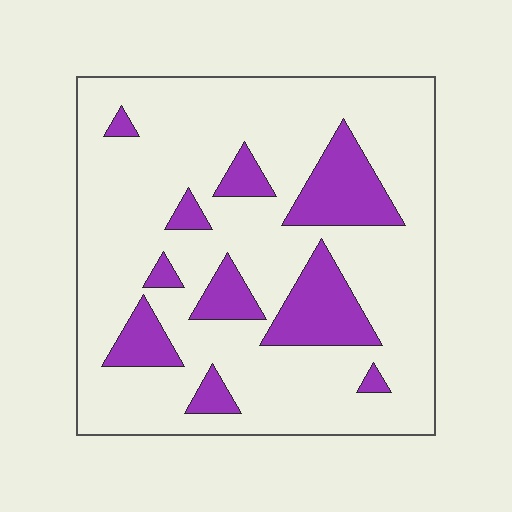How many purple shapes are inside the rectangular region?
10.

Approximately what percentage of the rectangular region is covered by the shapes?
Approximately 20%.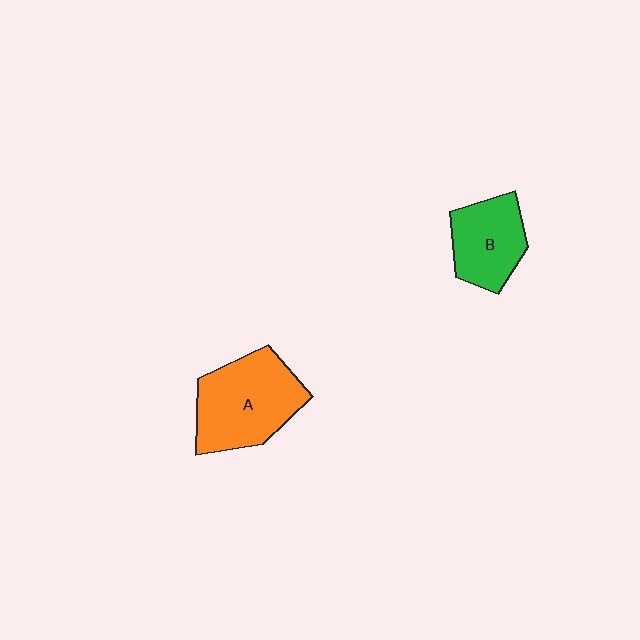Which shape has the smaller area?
Shape B (green).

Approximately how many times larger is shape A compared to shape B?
Approximately 1.4 times.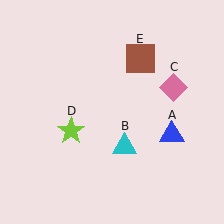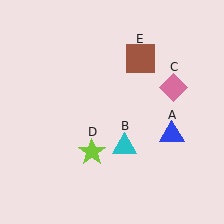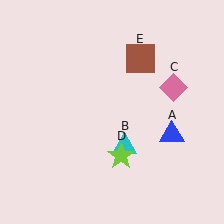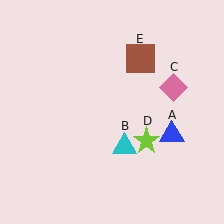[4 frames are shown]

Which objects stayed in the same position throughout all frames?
Blue triangle (object A) and cyan triangle (object B) and pink diamond (object C) and brown square (object E) remained stationary.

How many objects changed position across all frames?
1 object changed position: lime star (object D).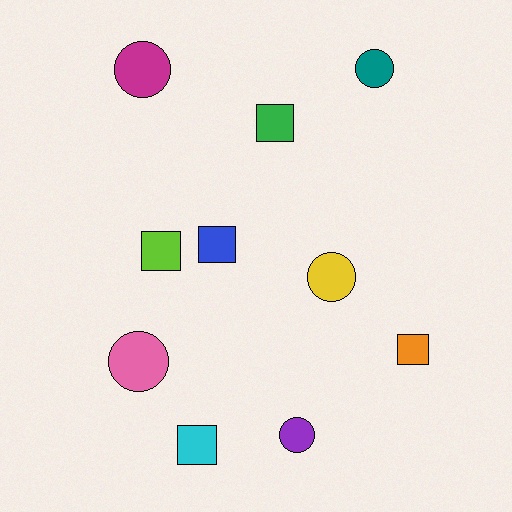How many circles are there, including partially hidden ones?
There are 5 circles.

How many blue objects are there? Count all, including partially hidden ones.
There is 1 blue object.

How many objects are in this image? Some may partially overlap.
There are 10 objects.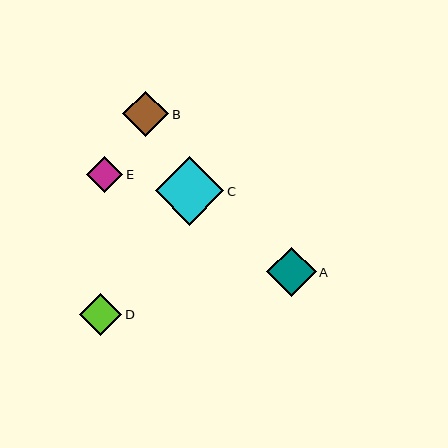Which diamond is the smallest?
Diamond E is the smallest with a size of approximately 37 pixels.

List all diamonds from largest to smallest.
From largest to smallest: C, A, B, D, E.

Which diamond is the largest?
Diamond C is the largest with a size of approximately 68 pixels.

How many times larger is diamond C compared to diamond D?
Diamond C is approximately 1.6 times the size of diamond D.